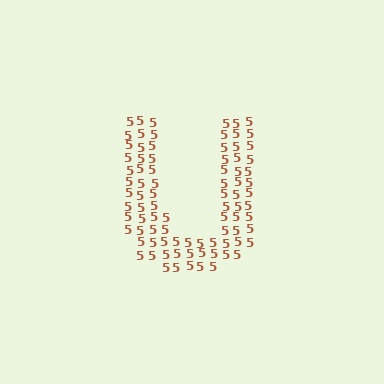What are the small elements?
The small elements are digit 5's.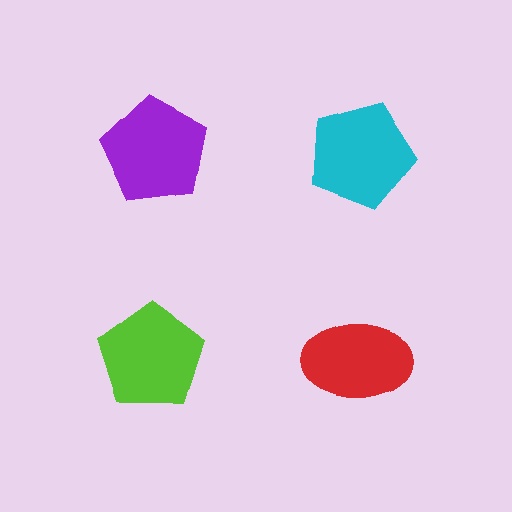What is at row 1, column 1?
A purple pentagon.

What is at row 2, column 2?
A red ellipse.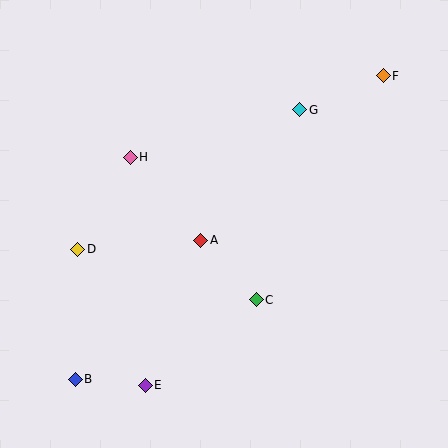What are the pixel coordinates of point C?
Point C is at (256, 300).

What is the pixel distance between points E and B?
The distance between E and B is 70 pixels.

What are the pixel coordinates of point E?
Point E is at (145, 385).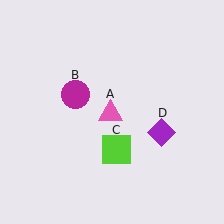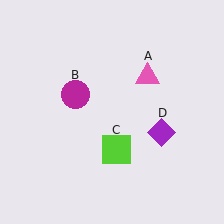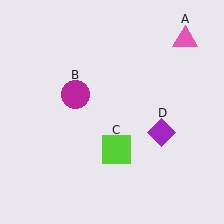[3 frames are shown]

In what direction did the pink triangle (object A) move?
The pink triangle (object A) moved up and to the right.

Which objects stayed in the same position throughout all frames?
Magenta circle (object B) and lime square (object C) and purple diamond (object D) remained stationary.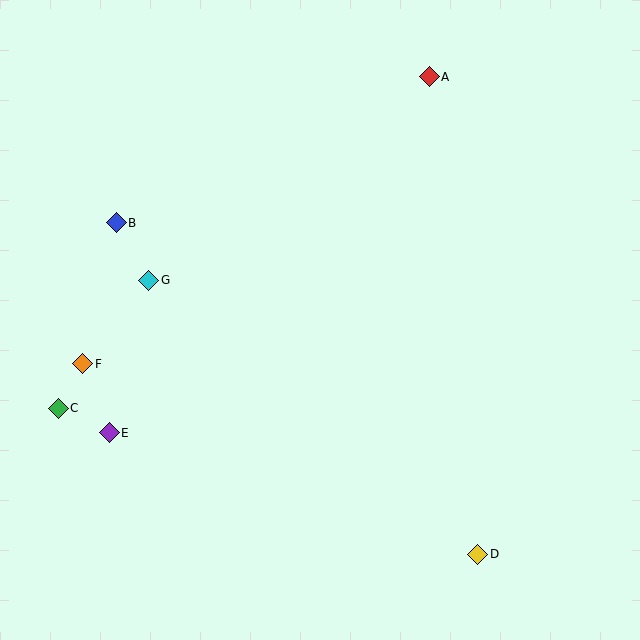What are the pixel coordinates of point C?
Point C is at (58, 408).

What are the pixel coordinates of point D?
Point D is at (478, 554).